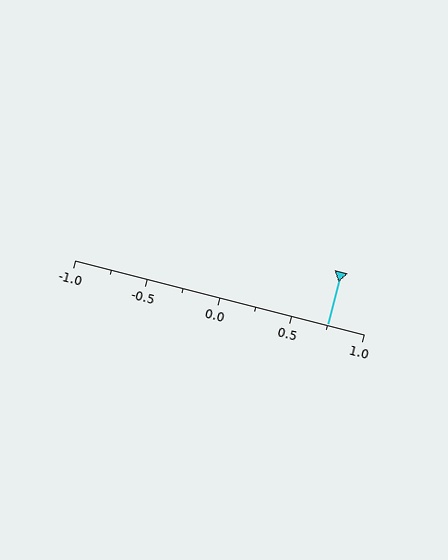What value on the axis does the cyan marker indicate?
The marker indicates approximately 0.75.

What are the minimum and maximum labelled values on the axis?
The axis runs from -1.0 to 1.0.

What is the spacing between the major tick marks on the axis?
The major ticks are spaced 0.5 apart.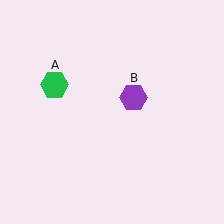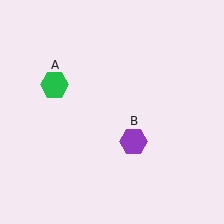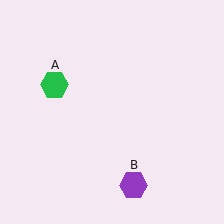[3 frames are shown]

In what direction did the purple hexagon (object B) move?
The purple hexagon (object B) moved down.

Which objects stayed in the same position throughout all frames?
Green hexagon (object A) remained stationary.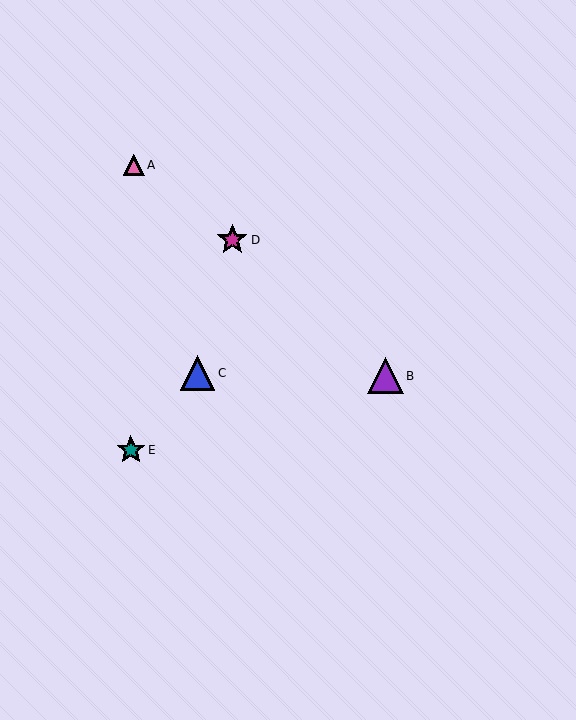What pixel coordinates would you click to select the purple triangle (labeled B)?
Click at (385, 376) to select the purple triangle B.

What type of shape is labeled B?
Shape B is a purple triangle.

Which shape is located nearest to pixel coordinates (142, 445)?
The teal star (labeled E) at (131, 450) is nearest to that location.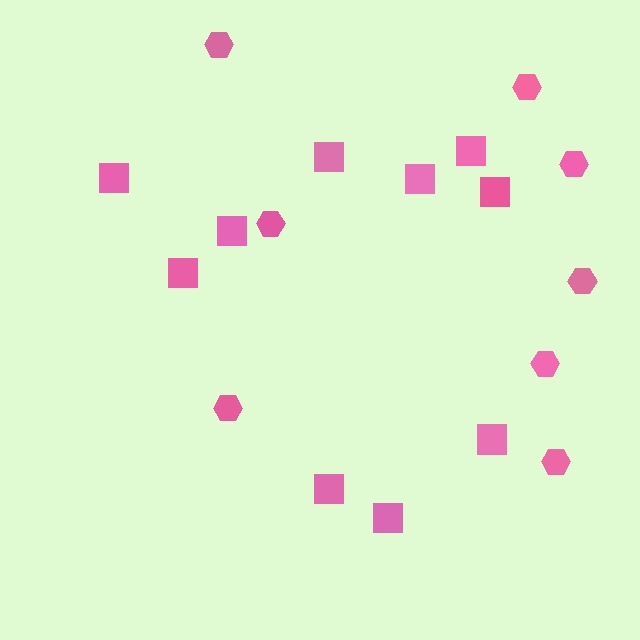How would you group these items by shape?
There are 2 groups: one group of squares (10) and one group of hexagons (8).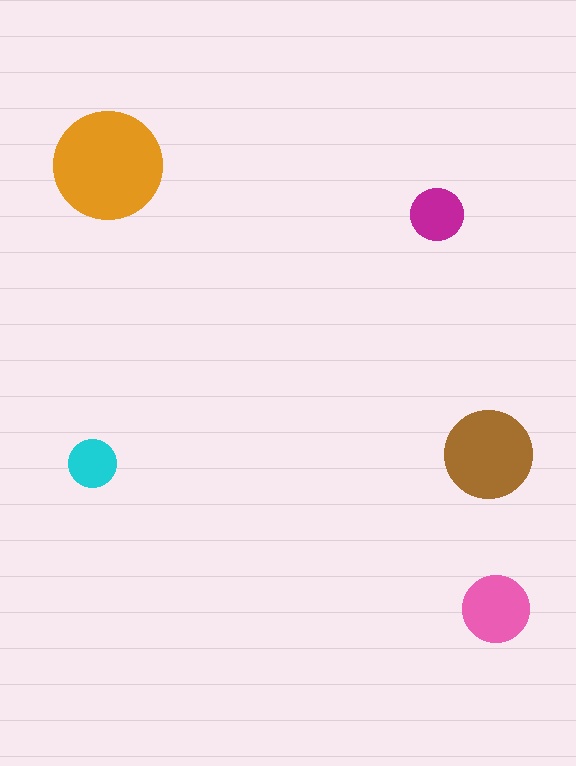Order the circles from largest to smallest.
the orange one, the brown one, the pink one, the magenta one, the cyan one.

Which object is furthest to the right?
The pink circle is rightmost.